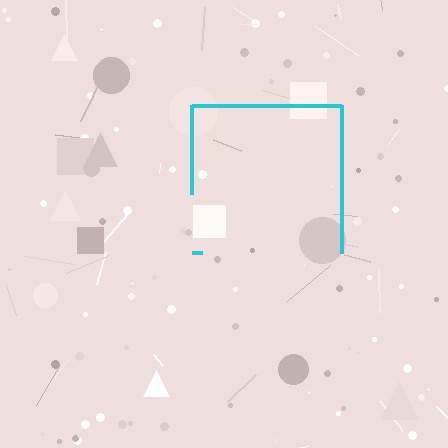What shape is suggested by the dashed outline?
The dashed outline suggests a square.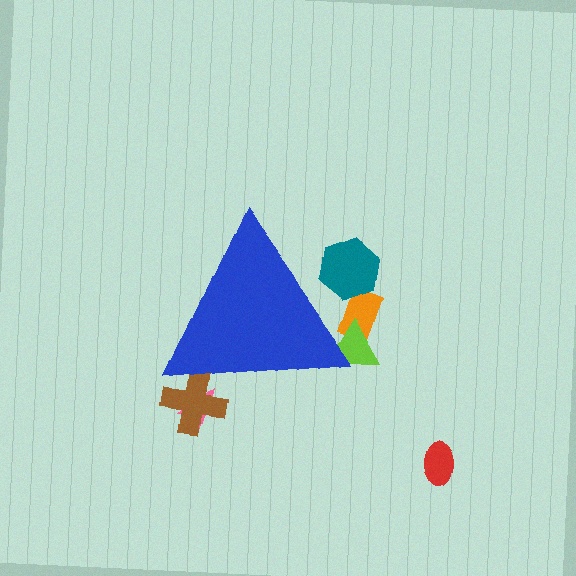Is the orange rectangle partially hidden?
Yes, the orange rectangle is partially hidden behind the blue triangle.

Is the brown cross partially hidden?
Yes, the brown cross is partially hidden behind the blue triangle.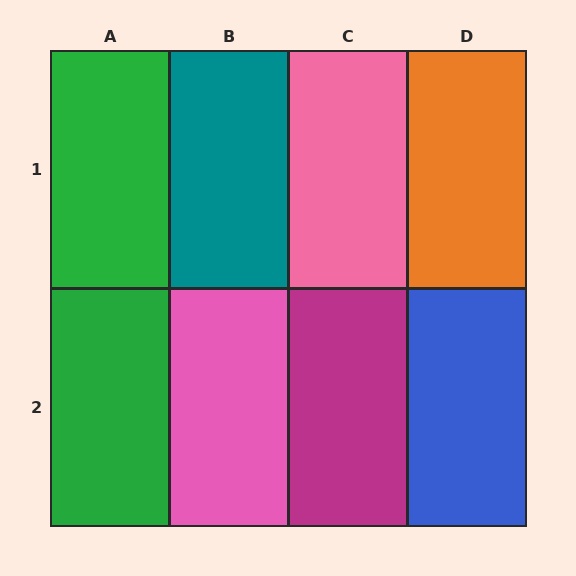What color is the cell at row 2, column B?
Pink.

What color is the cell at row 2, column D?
Blue.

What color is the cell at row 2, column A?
Green.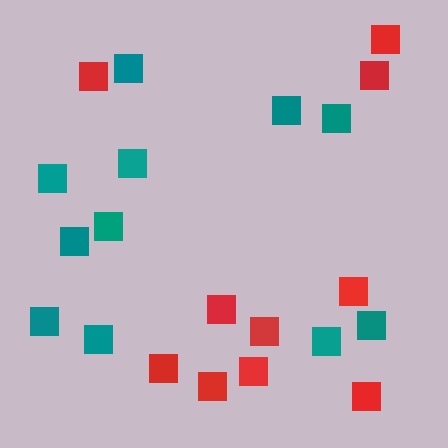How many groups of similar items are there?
There are 2 groups: one group of teal squares (11) and one group of red squares (10).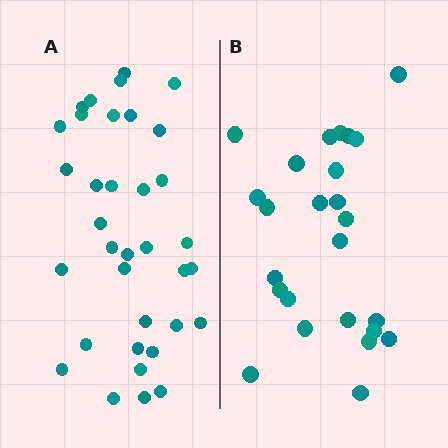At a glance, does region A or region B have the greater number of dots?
Region A (the left region) has more dots.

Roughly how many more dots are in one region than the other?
Region A has roughly 10 or so more dots than region B.